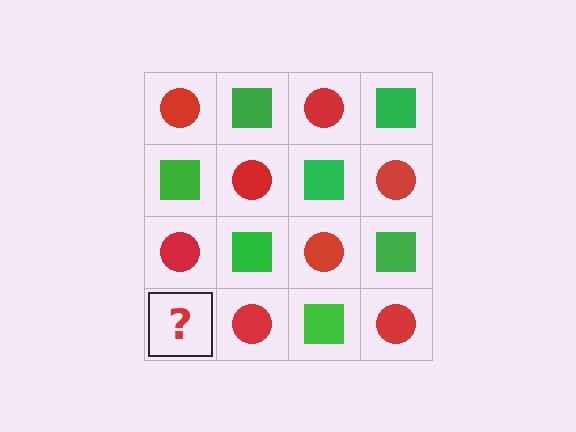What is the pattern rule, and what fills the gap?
The rule is that it alternates red circle and green square in a checkerboard pattern. The gap should be filled with a green square.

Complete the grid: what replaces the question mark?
The question mark should be replaced with a green square.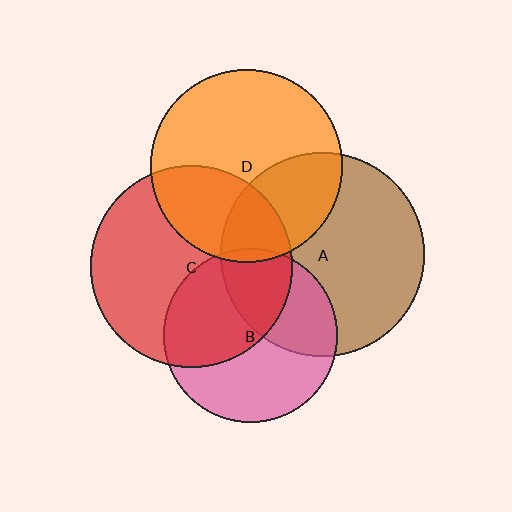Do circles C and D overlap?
Yes.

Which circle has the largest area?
Circle A (brown).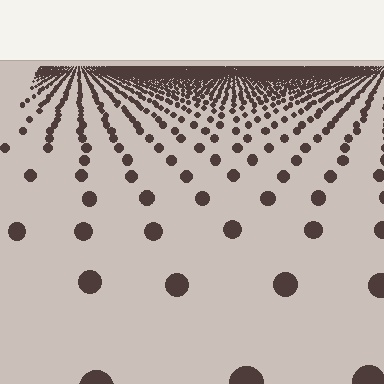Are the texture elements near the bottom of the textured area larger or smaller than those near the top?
Larger. Near the bottom, elements are closer to the viewer and appear at a bigger on-screen size.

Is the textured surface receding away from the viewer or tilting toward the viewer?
The surface is receding away from the viewer. Texture elements get smaller and denser toward the top.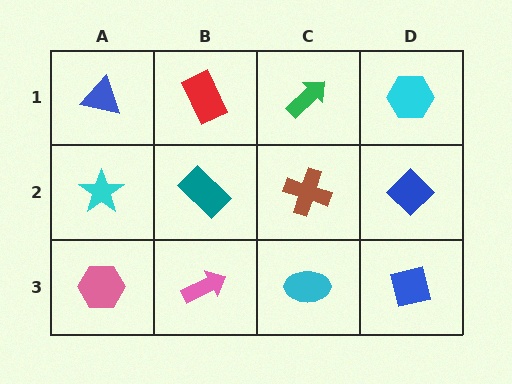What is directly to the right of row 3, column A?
A pink arrow.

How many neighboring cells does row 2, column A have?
3.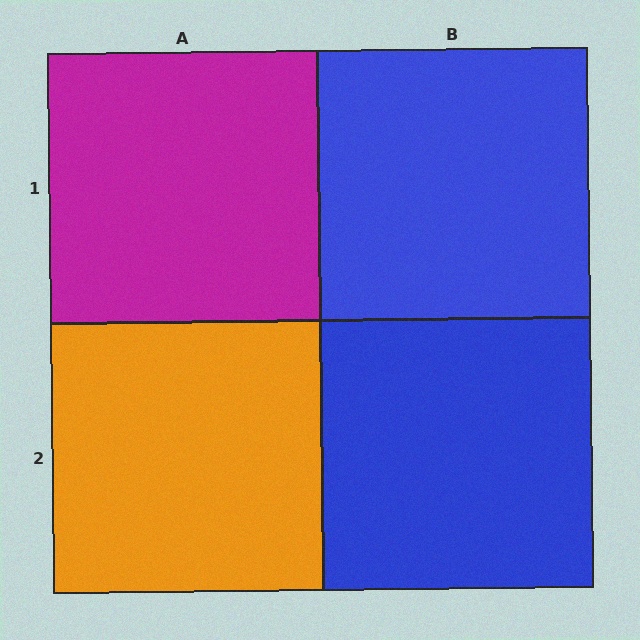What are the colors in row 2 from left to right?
Orange, blue.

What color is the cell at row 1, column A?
Magenta.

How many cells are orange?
1 cell is orange.